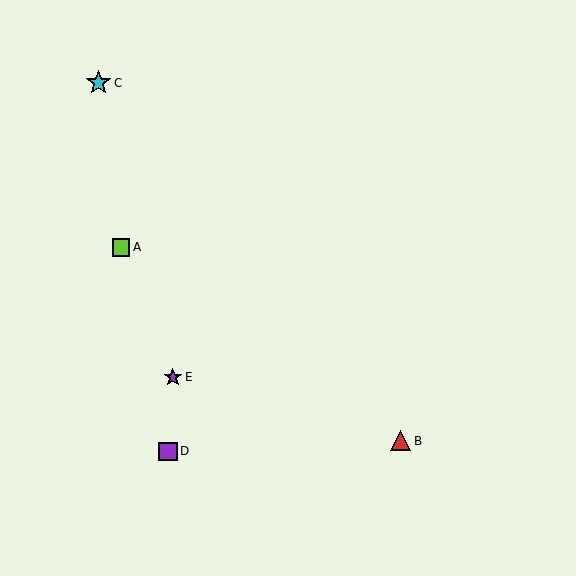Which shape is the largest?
The cyan star (labeled C) is the largest.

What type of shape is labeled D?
Shape D is a purple square.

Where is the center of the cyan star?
The center of the cyan star is at (98, 83).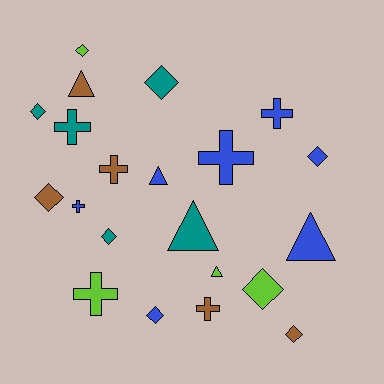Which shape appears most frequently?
Diamond, with 9 objects.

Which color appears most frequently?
Blue, with 7 objects.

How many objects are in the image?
There are 21 objects.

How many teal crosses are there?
There is 1 teal cross.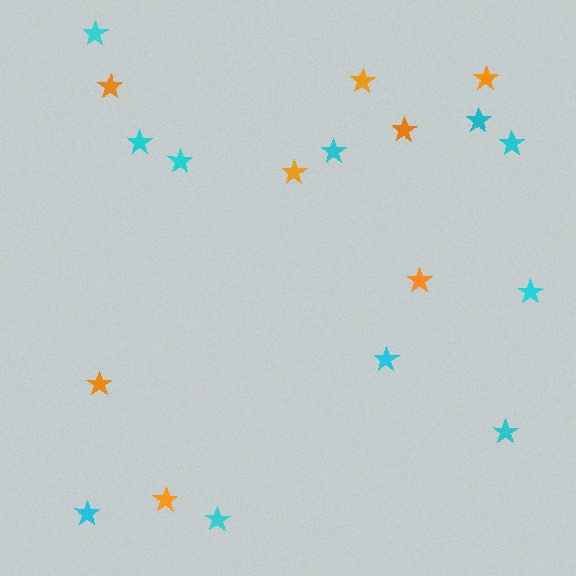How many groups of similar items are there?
There are 2 groups: one group of cyan stars (11) and one group of orange stars (8).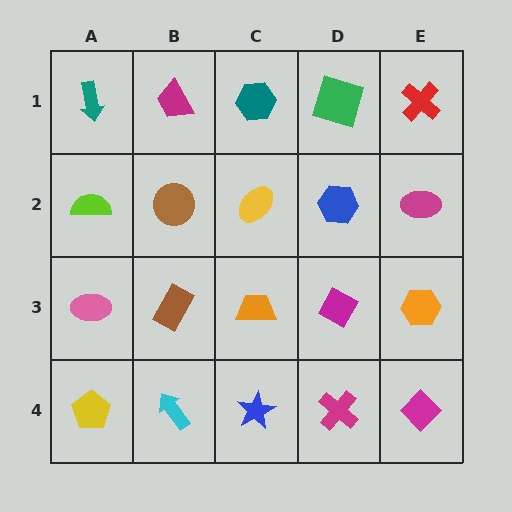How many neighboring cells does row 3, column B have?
4.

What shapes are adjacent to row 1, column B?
A brown circle (row 2, column B), a teal arrow (row 1, column A), a teal hexagon (row 1, column C).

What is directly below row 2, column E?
An orange hexagon.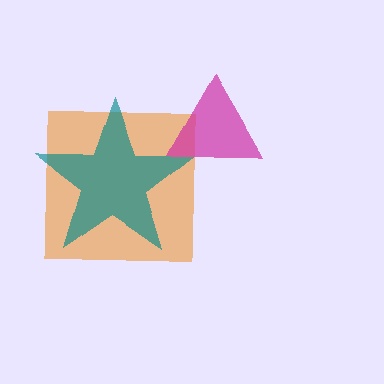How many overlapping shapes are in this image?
There are 3 overlapping shapes in the image.